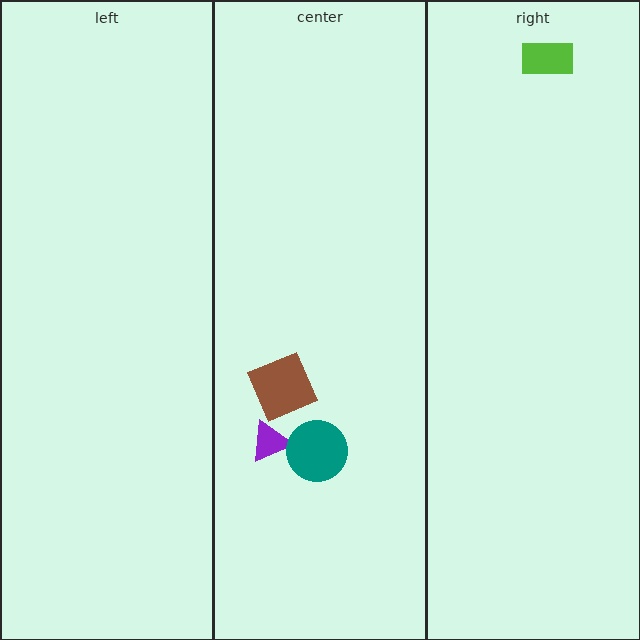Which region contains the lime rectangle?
The right region.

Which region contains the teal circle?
The center region.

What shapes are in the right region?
The lime rectangle.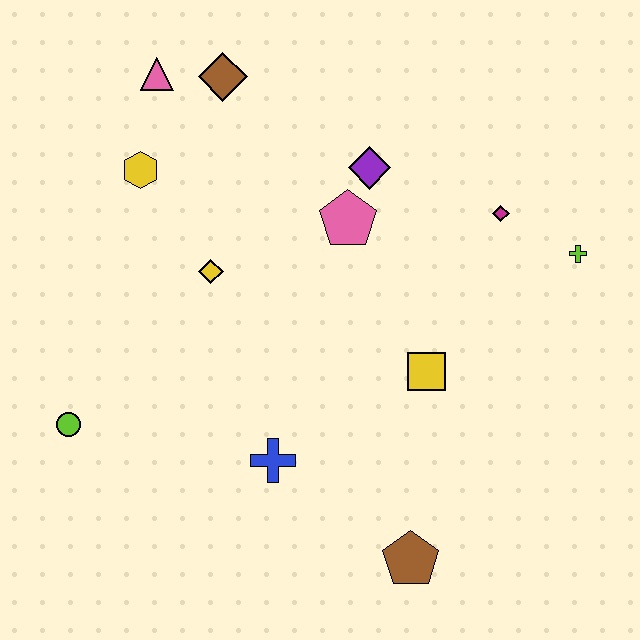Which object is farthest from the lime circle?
The lime cross is farthest from the lime circle.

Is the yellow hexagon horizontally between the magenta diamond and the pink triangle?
No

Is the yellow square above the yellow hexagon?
No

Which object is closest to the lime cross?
The magenta diamond is closest to the lime cross.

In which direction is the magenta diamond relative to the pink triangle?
The magenta diamond is to the right of the pink triangle.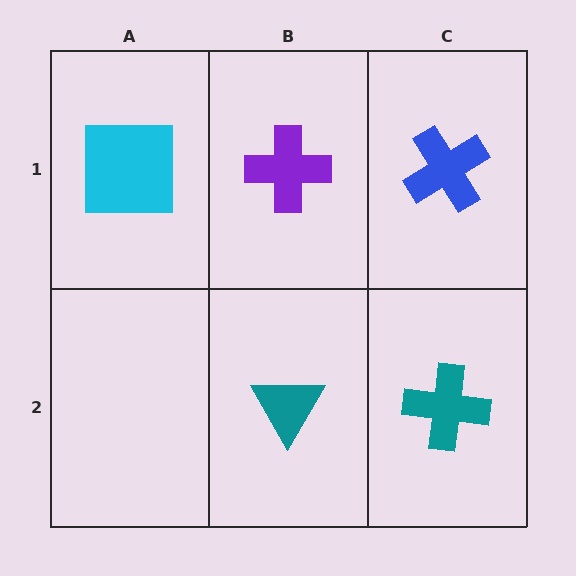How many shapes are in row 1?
3 shapes.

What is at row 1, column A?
A cyan square.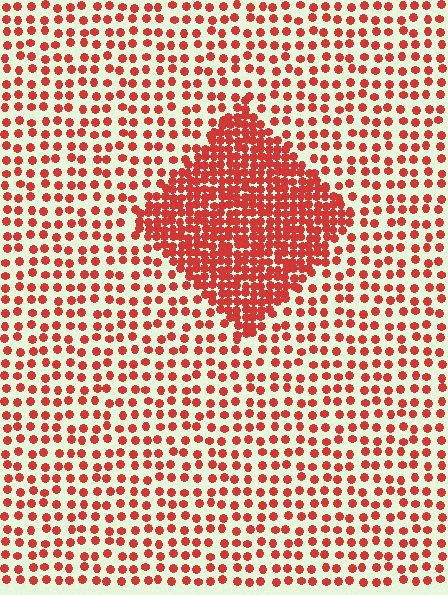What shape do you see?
I see a diamond.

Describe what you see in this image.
The image contains small red elements arranged at two different densities. A diamond-shaped region is visible where the elements are more densely packed than the surrounding area.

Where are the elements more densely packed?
The elements are more densely packed inside the diamond boundary.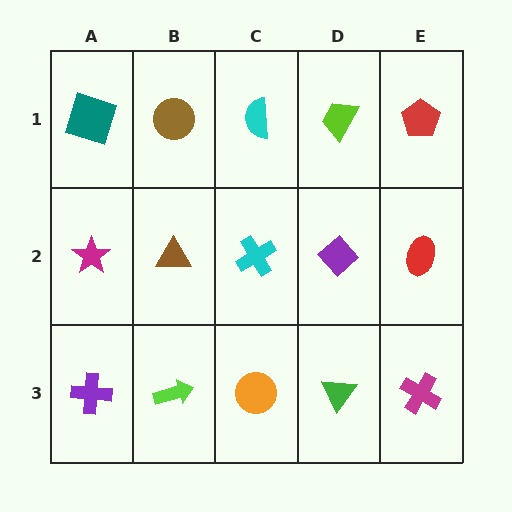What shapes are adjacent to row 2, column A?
A teal square (row 1, column A), a purple cross (row 3, column A), a brown triangle (row 2, column B).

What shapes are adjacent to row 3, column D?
A purple diamond (row 2, column D), an orange circle (row 3, column C), a magenta cross (row 3, column E).